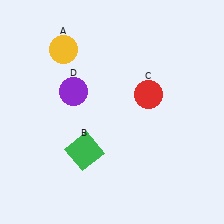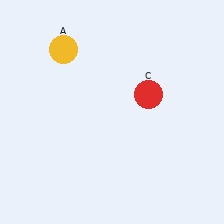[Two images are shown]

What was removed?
The purple circle (D), the green square (B) were removed in Image 2.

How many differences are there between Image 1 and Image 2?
There are 2 differences between the two images.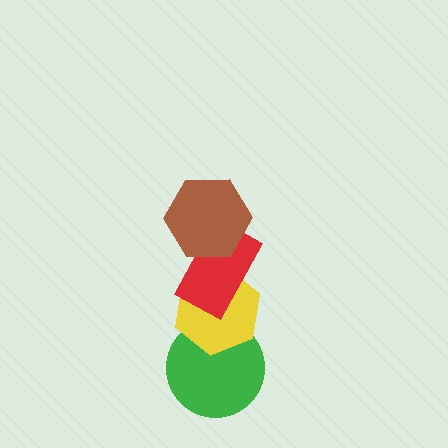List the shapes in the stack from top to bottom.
From top to bottom: the brown hexagon, the red rectangle, the yellow hexagon, the green circle.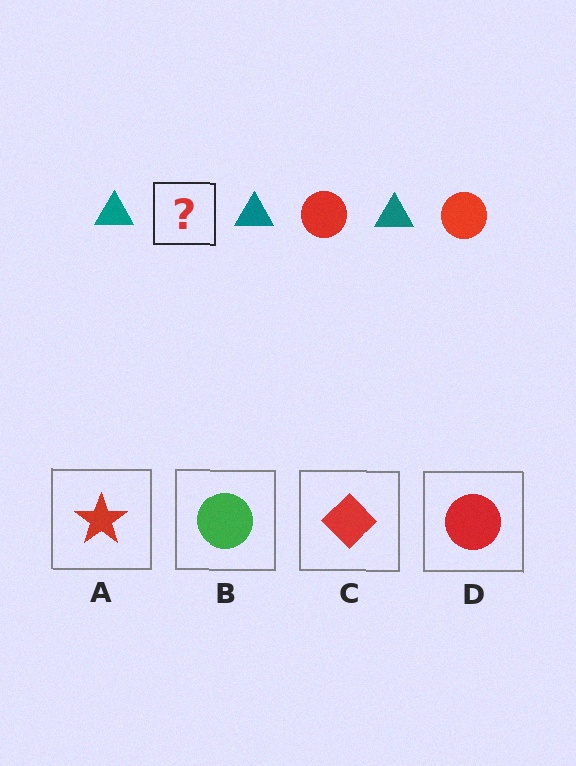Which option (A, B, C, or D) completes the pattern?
D.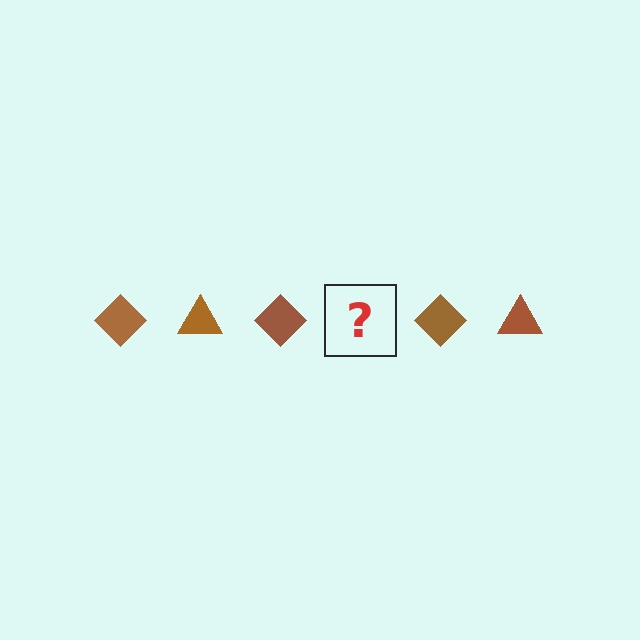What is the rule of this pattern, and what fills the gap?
The rule is that the pattern cycles through diamond, triangle shapes in brown. The gap should be filled with a brown triangle.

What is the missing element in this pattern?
The missing element is a brown triangle.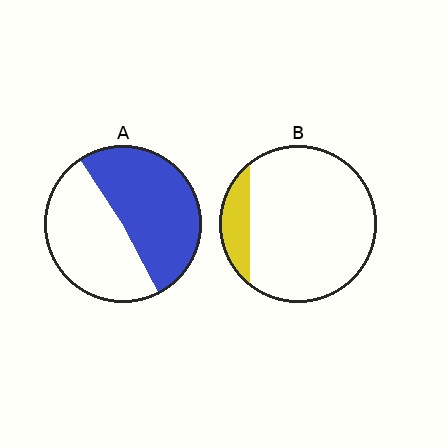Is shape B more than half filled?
No.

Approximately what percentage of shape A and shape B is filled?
A is approximately 50% and B is approximately 15%.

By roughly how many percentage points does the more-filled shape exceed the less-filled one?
By roughly 40 percentage points (A over B).